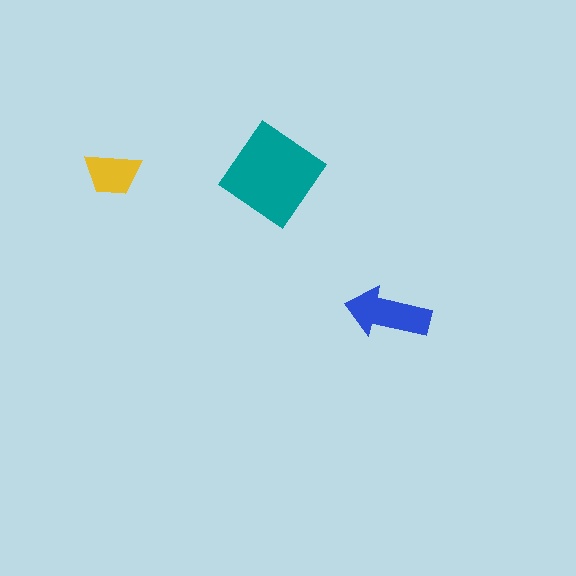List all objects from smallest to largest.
The yellow trapezoid, the blue arrow, the teal diamond.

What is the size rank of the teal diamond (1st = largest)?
1st.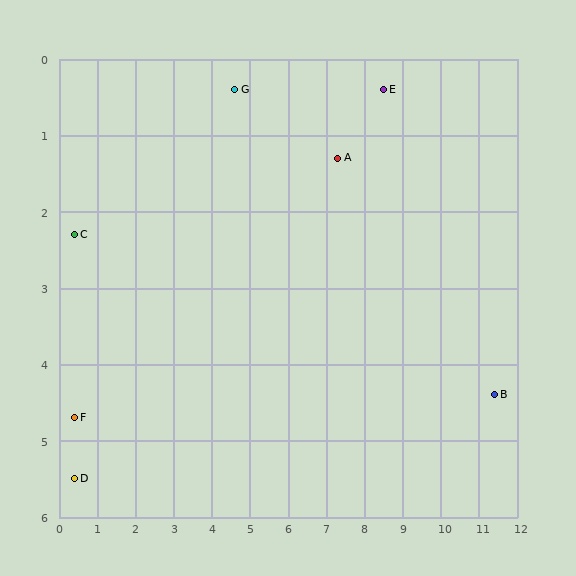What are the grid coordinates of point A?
Point A is at approximately (7.3, 1.3).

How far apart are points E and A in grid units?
Points E and A are about 1.5 grid units apart.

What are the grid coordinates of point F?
Point F is at approximately (0.4, 4.7).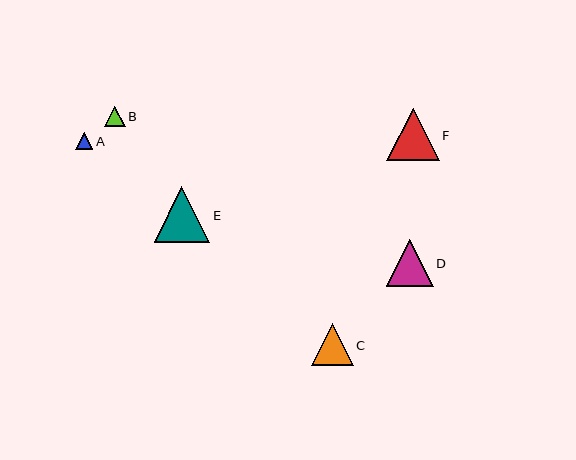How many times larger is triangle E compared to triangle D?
Triangle E is approximately 1.2 times the size of triangle D.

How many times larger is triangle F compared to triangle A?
Triangle F is approximately 3.0 times the size of triangle A.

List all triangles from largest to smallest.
From largest to smallest: E, F, D, C, B, A.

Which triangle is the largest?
Triangle E is the largest with a size of approximately 55 pixels.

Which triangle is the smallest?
Triangle A is the smallest with a size of approximately 18 pixels.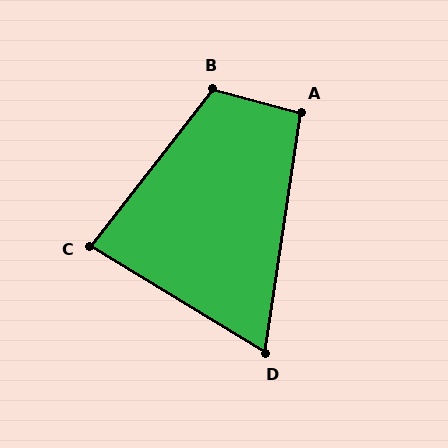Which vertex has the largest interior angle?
B, at approximately 113 degrees.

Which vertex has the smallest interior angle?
D, at approximately 67 degrees.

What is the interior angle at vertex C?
Approximately 84 degrees (acute).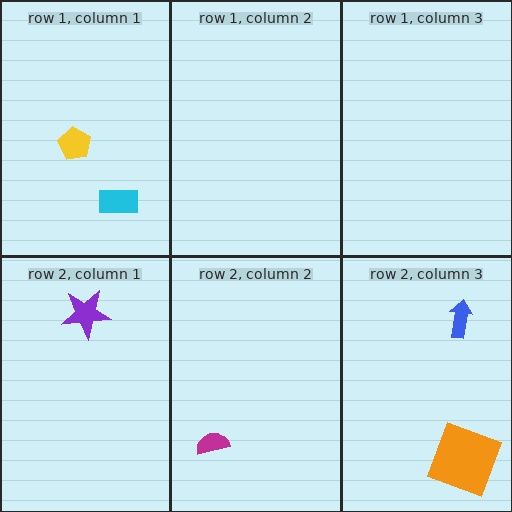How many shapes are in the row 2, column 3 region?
2.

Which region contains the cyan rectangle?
The row 1, column 1 region.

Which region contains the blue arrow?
The row 2, column 3 region.